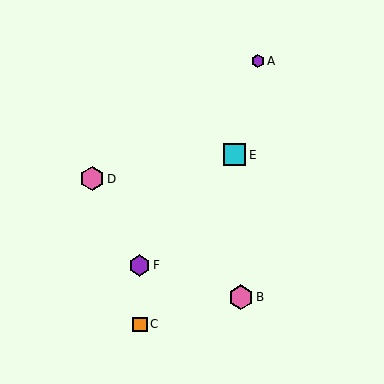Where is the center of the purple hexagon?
The center of the purple hexagon is at (258, 61).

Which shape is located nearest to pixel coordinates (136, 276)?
The purple hexagon (labeled F) at (139, 265) is nearest to that location.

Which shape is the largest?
The pink hexagon (labeled B) is the largest.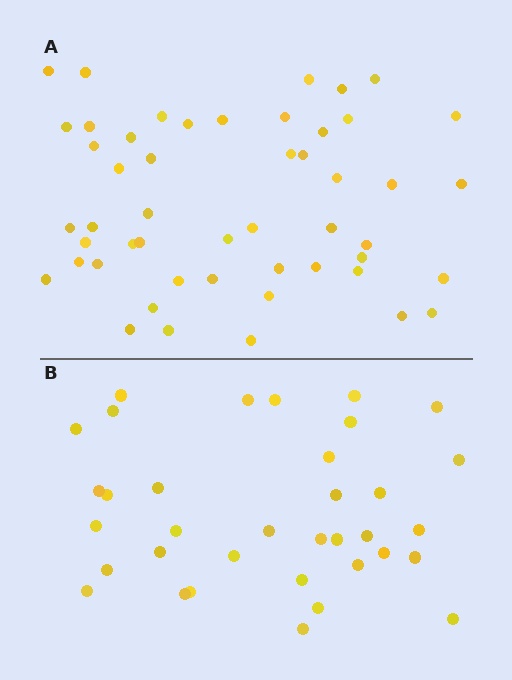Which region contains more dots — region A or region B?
Region A (the top region) has more dots.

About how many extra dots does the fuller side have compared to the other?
Region A has approximately 15 more dots than region B.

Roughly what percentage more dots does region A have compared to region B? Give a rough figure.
About 45% more.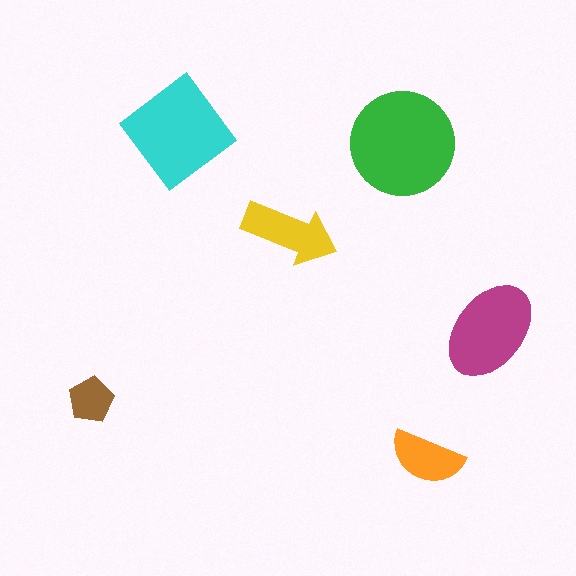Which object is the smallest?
The brown pentagon.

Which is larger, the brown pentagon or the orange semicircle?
The orange semicircle.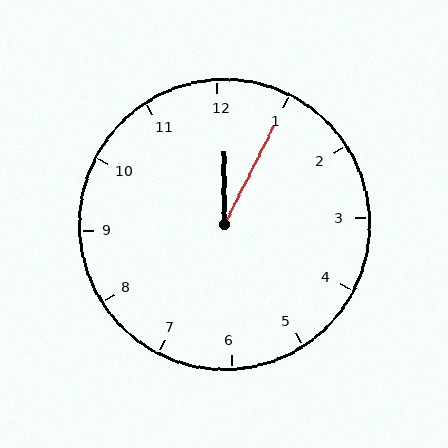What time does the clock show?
12:05.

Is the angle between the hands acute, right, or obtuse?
It is acute.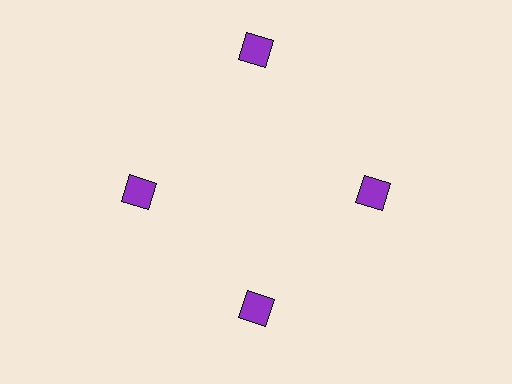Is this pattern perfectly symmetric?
No. The 4 purple diamonds are arranged in a ring, but one element near the 12 o'clock position is pushed outward from the center, breaking the 4-fold rotational symmetry.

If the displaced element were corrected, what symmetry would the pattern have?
It would have 4-fold rotational symmetry — the pattern would map onto itself every 90 degrees.